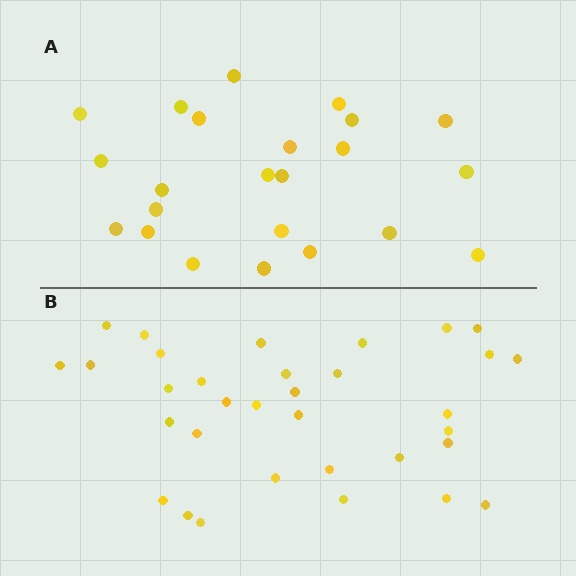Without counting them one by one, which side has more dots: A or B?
Region B (the bottom region) has more dots.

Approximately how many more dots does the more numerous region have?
Region B has roughly 10 or so more dots than region A.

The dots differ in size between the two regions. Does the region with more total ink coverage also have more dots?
No. Region A has more total ink coverage because its dots are larger, but region B actually contains more individual dots. Total area can be misleading — the number of items is what matters here.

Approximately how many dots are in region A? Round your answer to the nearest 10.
About 20 dots. (The exact count is 23, which rounds to 20.)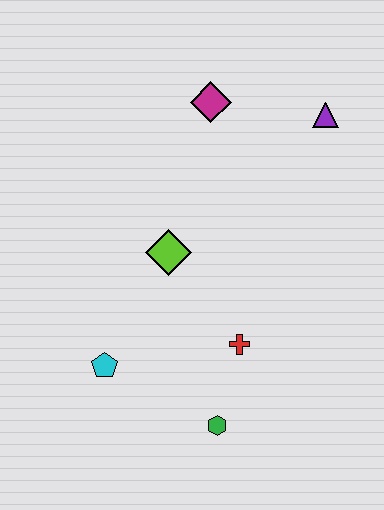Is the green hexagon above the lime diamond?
No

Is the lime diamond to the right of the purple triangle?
No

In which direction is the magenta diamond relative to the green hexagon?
The magenta diamond is above the green hexagon.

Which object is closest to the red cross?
The green hexagon is closest to the red cross.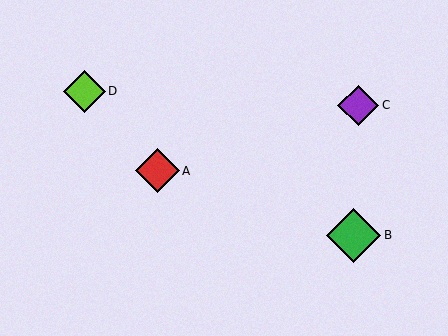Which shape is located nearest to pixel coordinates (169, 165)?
The red diamond (labeled A) at (158, 171) is nearest to that location.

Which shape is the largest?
The green diamond (labeled B) is the largest.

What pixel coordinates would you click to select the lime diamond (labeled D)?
Click at (84, 91) to select the lime diamond D.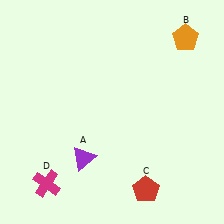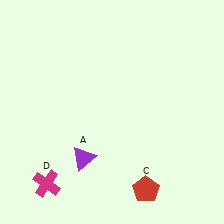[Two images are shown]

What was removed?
The orange pentagon (B) was removed in Image 2.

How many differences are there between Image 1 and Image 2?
There is 1 difference between the two images.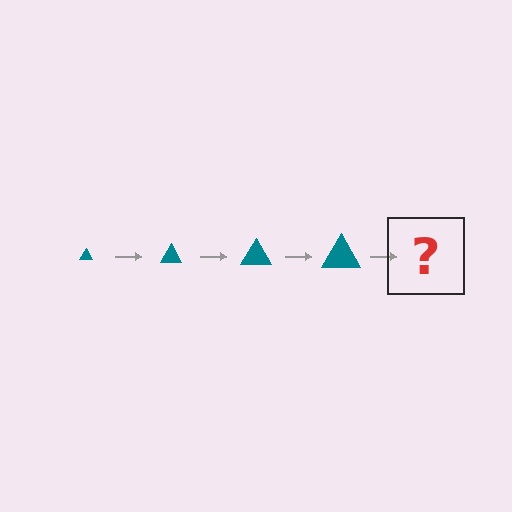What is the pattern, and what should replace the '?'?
The pattern is that the triangle gets progressively larger each step. The '?' should be a teal triangle, larger than the previous one.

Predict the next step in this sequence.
The next step is a teal triangle, larger than the previous one.